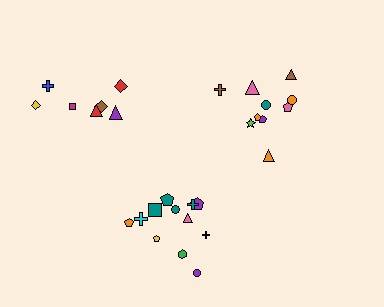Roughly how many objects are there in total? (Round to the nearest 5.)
Roughly 30 objects in total.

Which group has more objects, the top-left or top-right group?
The top-right group.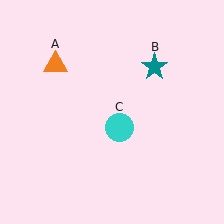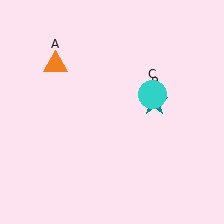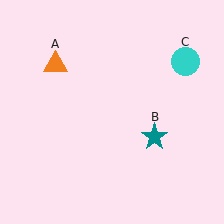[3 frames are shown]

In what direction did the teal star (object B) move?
The teal star (object B) moved down.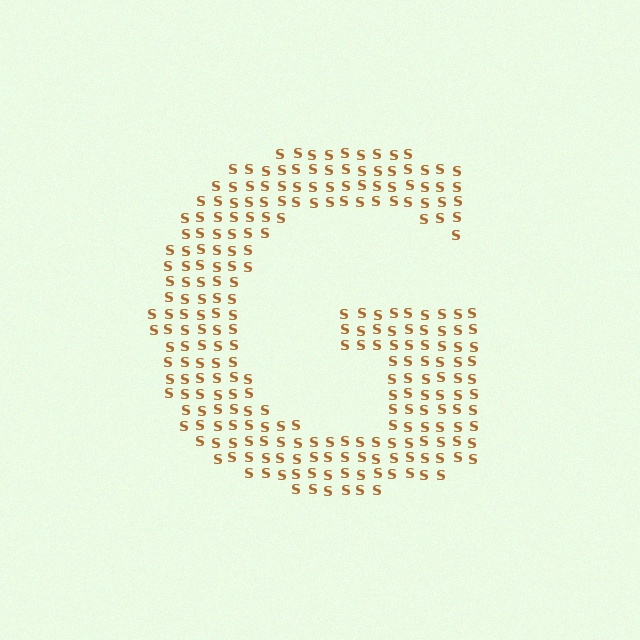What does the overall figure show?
The overall figure shows the letter G.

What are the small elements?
The small elements are letter S's.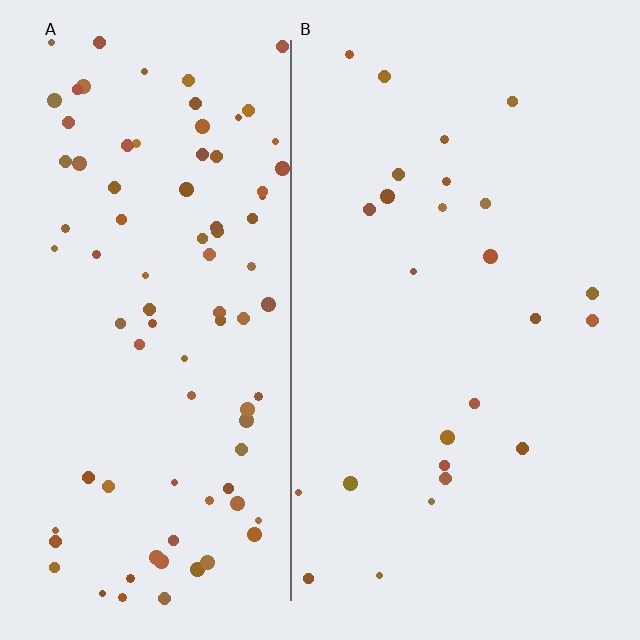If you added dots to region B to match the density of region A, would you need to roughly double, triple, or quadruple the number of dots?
Approximately triple.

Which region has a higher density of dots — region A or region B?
A (the left).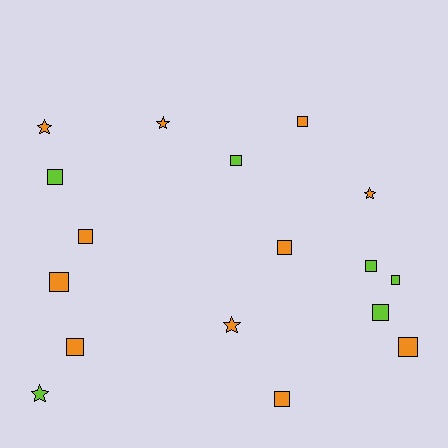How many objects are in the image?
There are 17 objects.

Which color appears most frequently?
Orange, with 11 objects.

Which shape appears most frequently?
Square, with 12 objects.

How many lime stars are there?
There is 1 lime star.